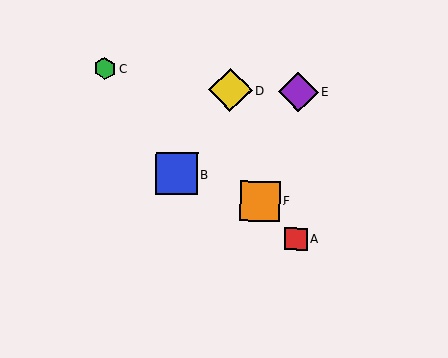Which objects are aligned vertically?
Objects A, E are aligned vertically.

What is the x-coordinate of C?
Object C is at x≈105.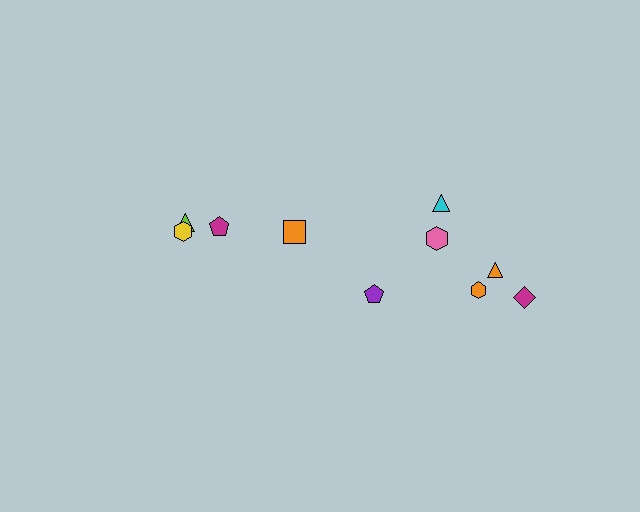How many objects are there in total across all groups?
There are 10 objects.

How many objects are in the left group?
There are 4 objects.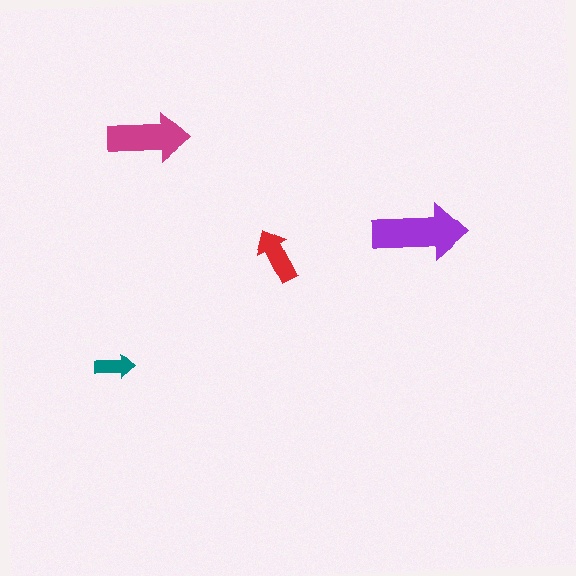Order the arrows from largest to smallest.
the purple one, the magenta one, the red one, the teal one.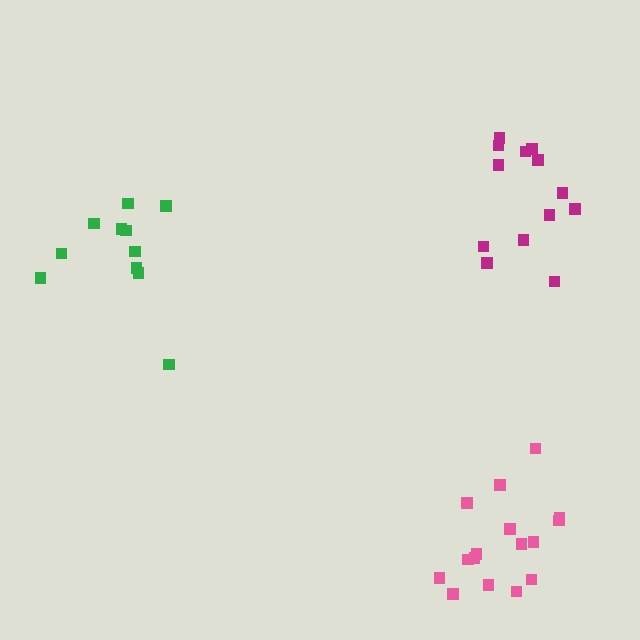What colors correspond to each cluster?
The clusters are colored: pink, magenta, green.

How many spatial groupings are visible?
There are 3 spatial groupings.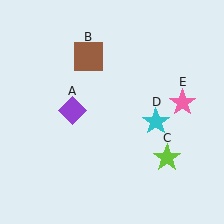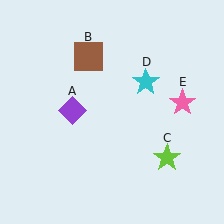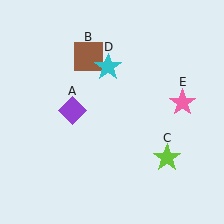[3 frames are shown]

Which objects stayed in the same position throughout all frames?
Purple diamond (object A) and brown square (object B) and lime star (object C) and pink star (object E) remained stationary.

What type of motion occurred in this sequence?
The cyan star (object D) rotated counterclockwise around the center of the scene.